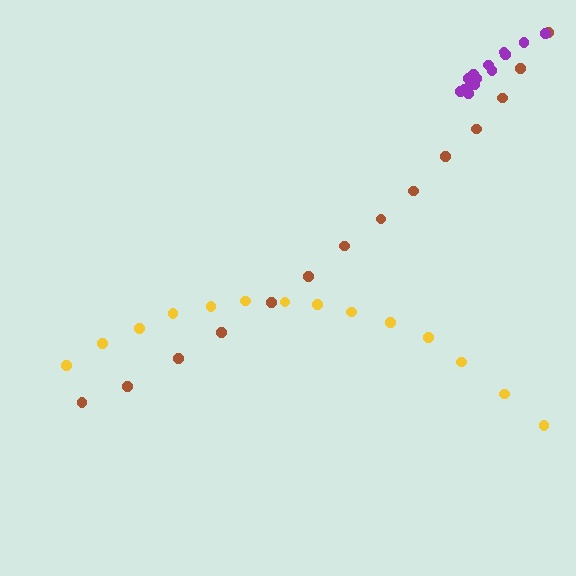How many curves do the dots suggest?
There are 3 distinct paths.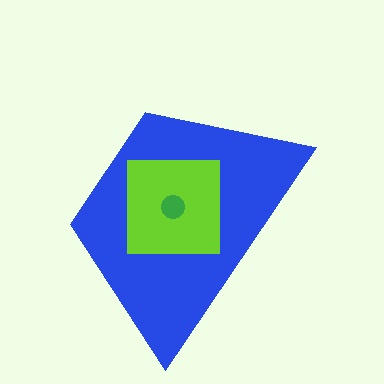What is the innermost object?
The green circle.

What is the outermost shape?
The blue trapezoid.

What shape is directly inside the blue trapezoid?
The lime square.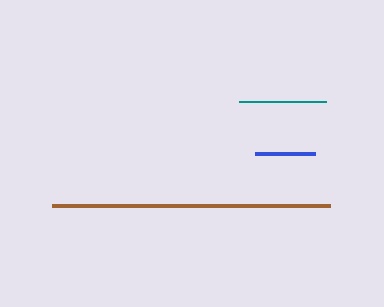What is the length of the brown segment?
The brown segment is approximately 278 pixels long.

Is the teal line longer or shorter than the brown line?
The brown line is longer than the teal line.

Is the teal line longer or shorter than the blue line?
The teal line is longer than the blue line.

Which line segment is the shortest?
The blue line is the shortest at approximately 60 pixels.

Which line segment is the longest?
The brown line is the longest at approximately 278 pixels.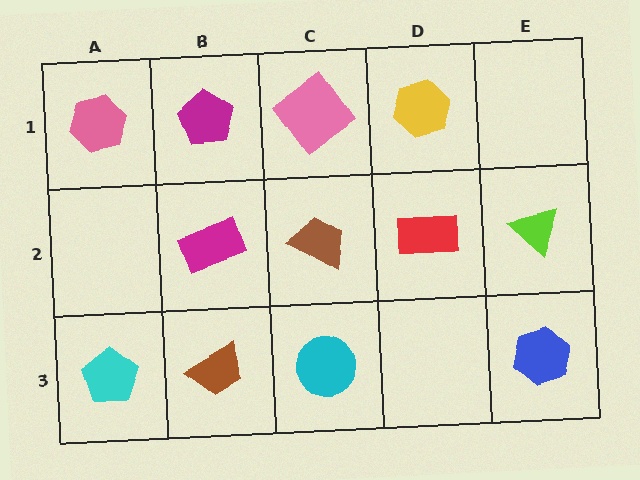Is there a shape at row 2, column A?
No, that cell is empty.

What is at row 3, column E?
A blue hexagon.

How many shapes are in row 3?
4 shapes.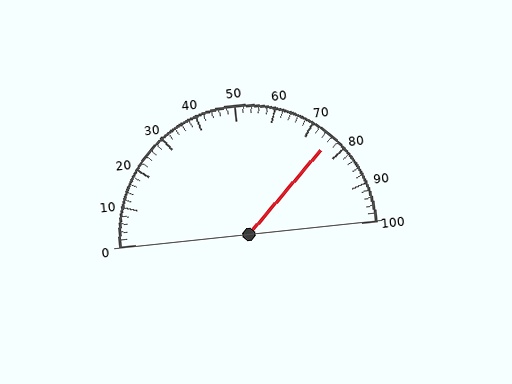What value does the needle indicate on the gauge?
The needle indicates approximately 76.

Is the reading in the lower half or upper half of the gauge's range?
The reading is in the upper half of the range (0 to 100).